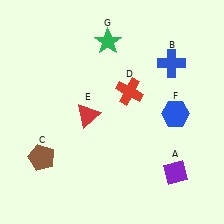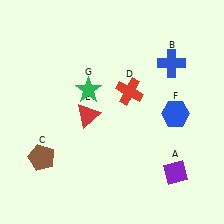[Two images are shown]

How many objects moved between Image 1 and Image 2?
1 object moved between the two images.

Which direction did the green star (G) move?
The green star (G) moved down.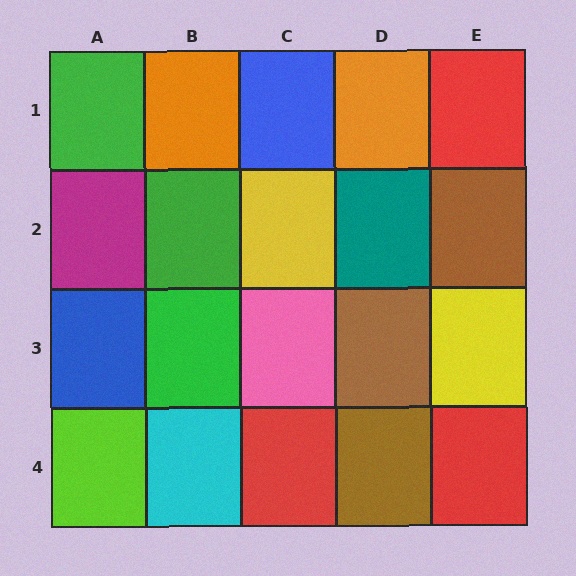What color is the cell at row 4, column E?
Red.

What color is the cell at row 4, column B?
Cyan.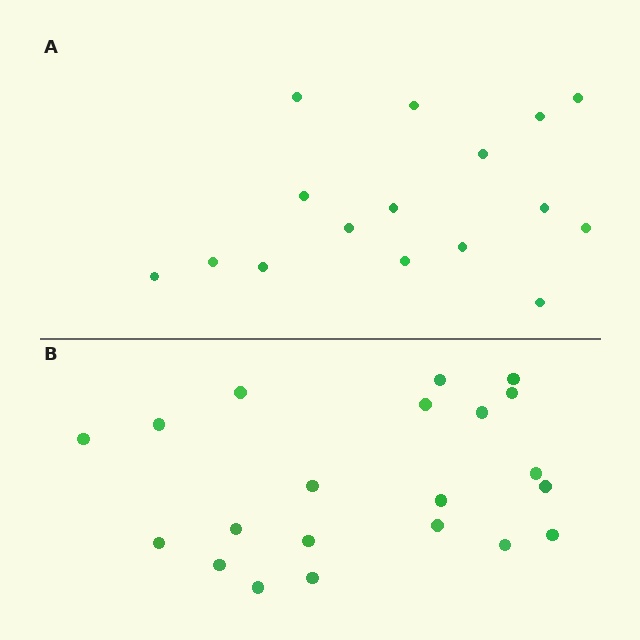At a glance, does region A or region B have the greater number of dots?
Region B (the bottom region) has more dots.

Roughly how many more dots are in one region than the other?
Region B has about 5 more dots than region A.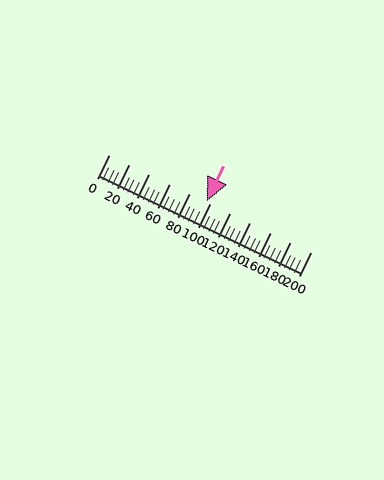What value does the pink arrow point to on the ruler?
The pink arrow points to approximately 97.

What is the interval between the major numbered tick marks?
The major tick marks are spaced 20 units apart.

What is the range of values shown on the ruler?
The ruler shows values from 0 to 200.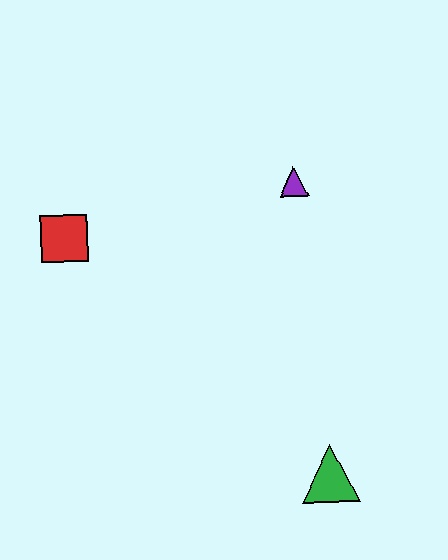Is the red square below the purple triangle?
Yes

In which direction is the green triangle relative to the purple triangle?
The green triangle is below the purple triangle.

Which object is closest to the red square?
The purple triangle is closest to the red square.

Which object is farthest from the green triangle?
The red square is farthest from the green triangle.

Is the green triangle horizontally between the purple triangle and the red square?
No